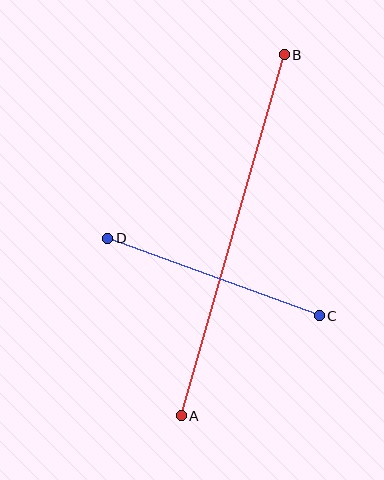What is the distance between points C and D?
The distance is approximately 225 pixels.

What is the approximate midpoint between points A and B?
The midpoint is at approximately (233, 235) pixels.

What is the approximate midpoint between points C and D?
The midpoint is at approximately (213, 277) pixels.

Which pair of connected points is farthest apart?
Points A and B are farthest apart.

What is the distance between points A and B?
The distance is approximately 375 pixels.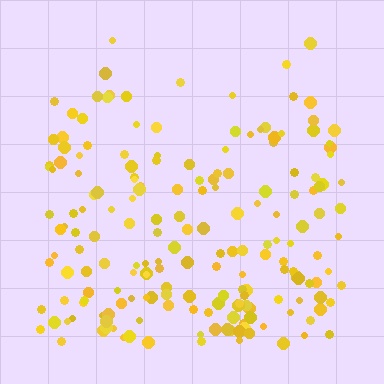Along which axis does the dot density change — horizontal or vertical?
Vertical.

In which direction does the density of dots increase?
From top to bottom, with the bottom side densest.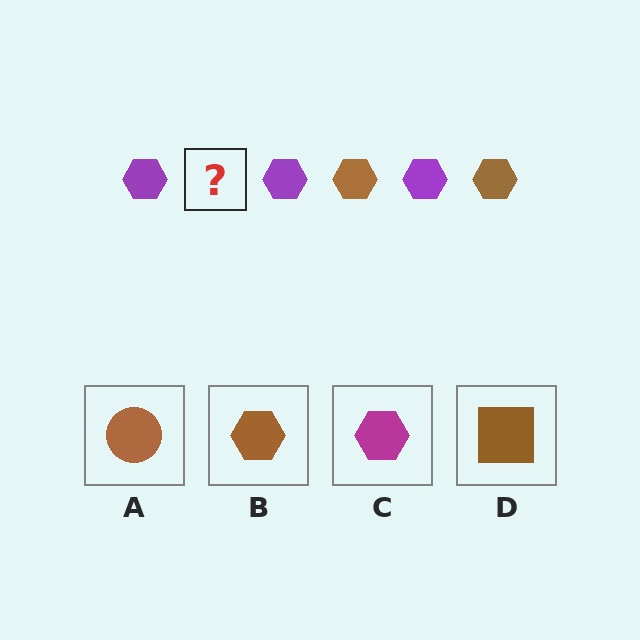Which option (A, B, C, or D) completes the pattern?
B.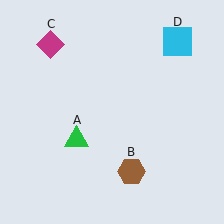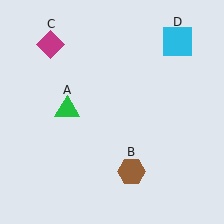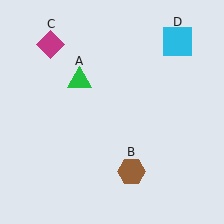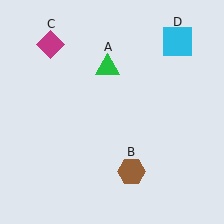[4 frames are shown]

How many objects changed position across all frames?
1 object changed position: green triangle (object A).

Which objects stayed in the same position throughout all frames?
Brown hexagon (object B) and magenta diamond (object C) and cyan square (object D) remained stationary.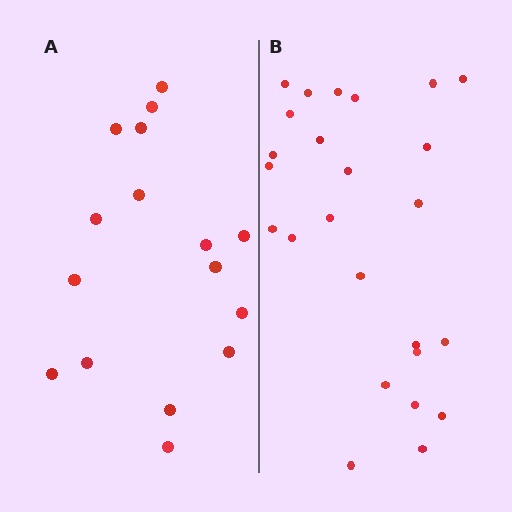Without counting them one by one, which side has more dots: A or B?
Region B (the right region) has more dots.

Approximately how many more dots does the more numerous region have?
Region B has roughly 8 or so more dots than region A.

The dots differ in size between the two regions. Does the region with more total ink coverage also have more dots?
No. Region A has more total ink coverage because its dots are larger, but region B actually contains more individual dots. Total area can be misleading — the number of items is what matters here.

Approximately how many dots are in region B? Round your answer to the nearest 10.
About 20 dots. (The exact count is 25, which rounds to 20.)